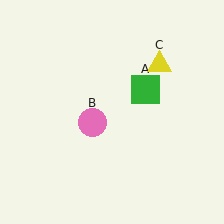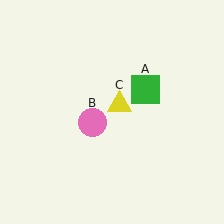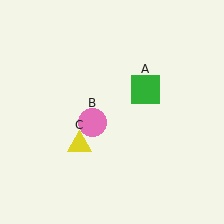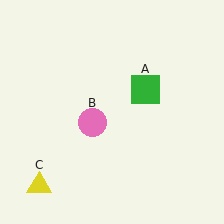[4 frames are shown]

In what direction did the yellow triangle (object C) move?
The yellow triangle (object C) moved down and to the left.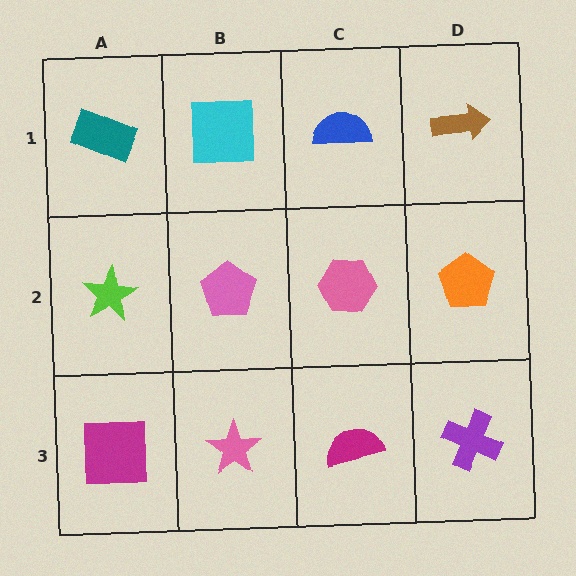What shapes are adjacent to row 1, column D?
An orange pentagon (row 2, column D), a blue semicircle (row 1, column C).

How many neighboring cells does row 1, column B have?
3.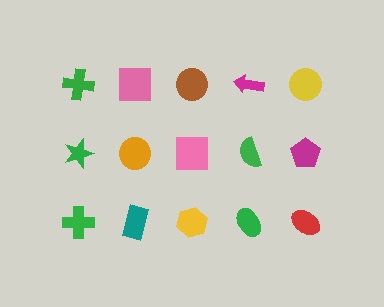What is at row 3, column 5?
A red ellipse.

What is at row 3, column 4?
A green ellipse.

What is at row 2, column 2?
An orange circle.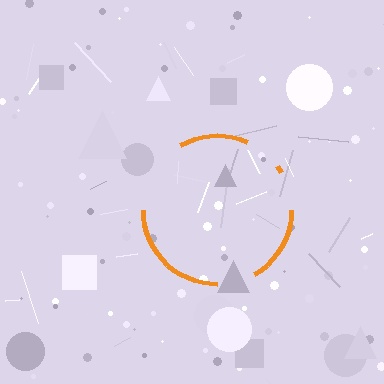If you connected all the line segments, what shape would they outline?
They would outline a circle.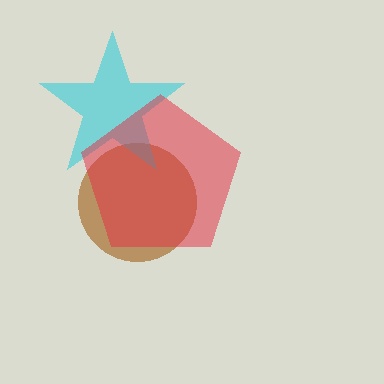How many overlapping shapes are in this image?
There are 3 overlapping shapes in the image.